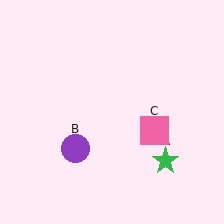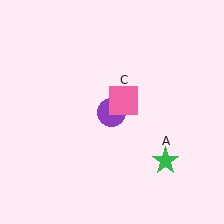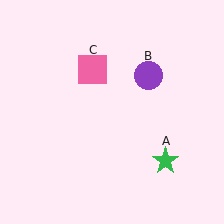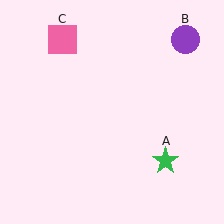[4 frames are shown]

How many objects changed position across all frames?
2 objects changed position: purple circle (object B), pink square (object C).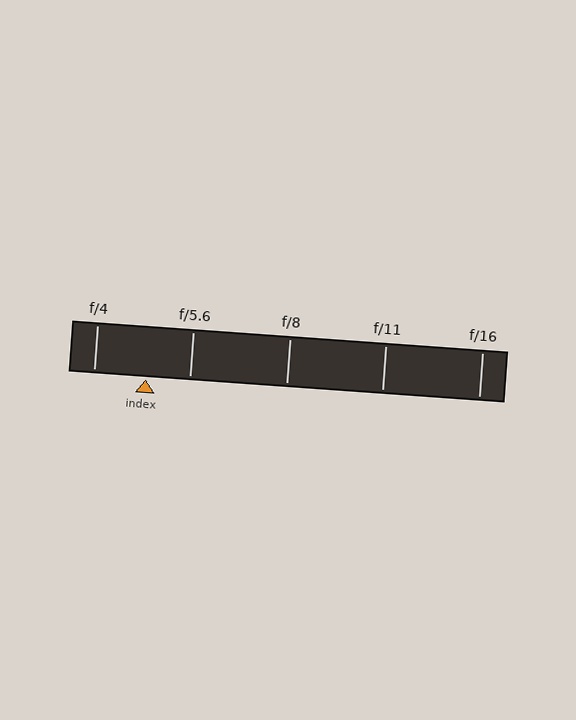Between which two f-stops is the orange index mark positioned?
The index mark is between f/4 and f/5.6.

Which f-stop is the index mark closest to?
The index mark is closest to f/5.6.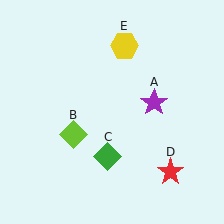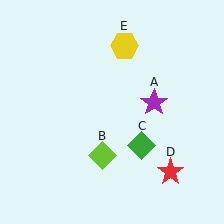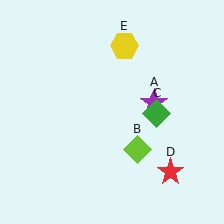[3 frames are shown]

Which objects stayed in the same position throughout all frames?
Purple star (object A) and red star (object D) and yellow hexagon (object E) remained stationary.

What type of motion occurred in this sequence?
The lime diamond (object B), green diamond (object C) rotated counterclockwise around the center of the scene.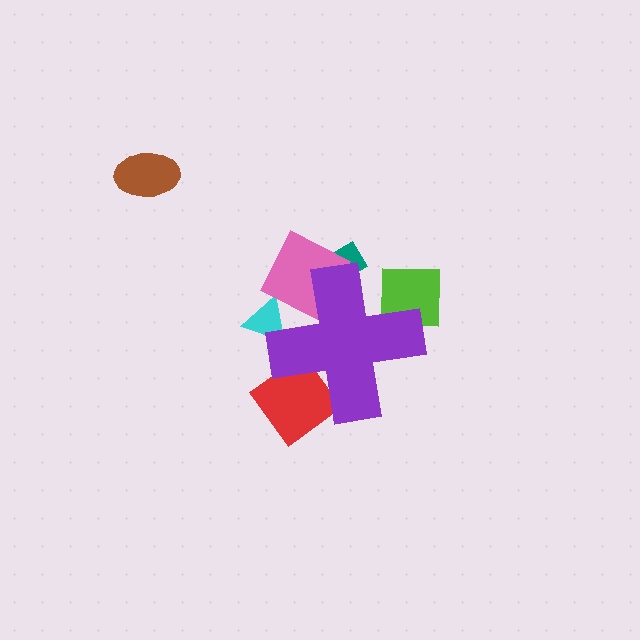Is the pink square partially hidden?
Yes, the pink square is partially hidden behind the purple cross.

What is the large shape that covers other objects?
A purple cross.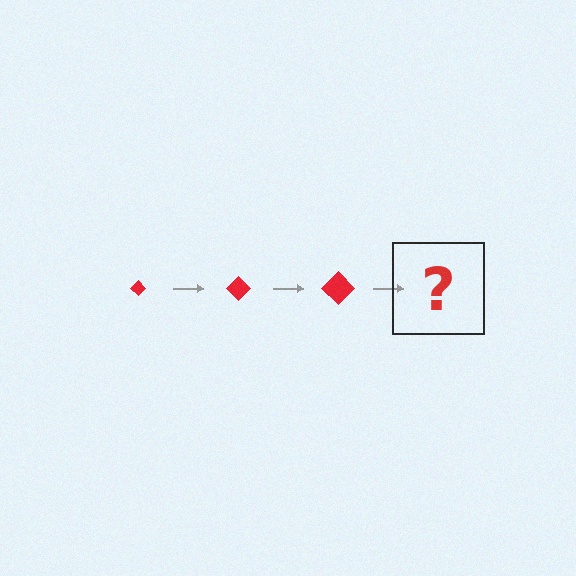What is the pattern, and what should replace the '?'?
The pattern is that the diamond gets progressively larger each step. The '?' should be a red diamond, larger than the previous one.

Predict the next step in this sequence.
The next step is a red diamond, larger than the previous one.